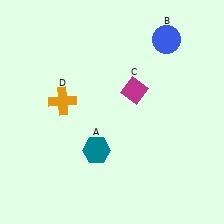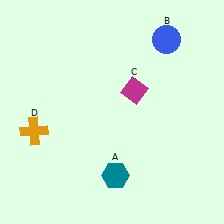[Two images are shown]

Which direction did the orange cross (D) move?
The orange cross (D) moved down.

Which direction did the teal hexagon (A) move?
The teal hexagon (A) moved down.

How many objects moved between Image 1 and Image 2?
2 objects moved between the two images.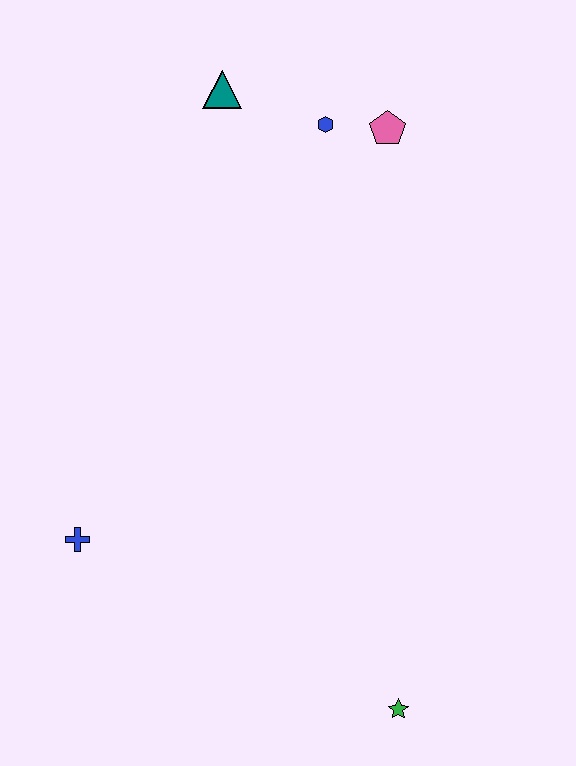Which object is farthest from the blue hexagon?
The green star is farthest from the blue hexagon.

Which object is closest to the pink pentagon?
The blue hexagon is closest to the pink pentagon.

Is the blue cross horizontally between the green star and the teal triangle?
No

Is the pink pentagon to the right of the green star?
No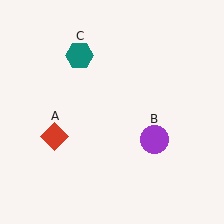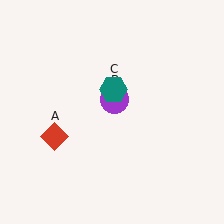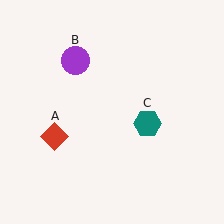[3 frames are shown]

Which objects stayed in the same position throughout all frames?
Red diamond (object A) remained stationary.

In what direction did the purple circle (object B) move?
The purple circle (object B) moved up and to the left.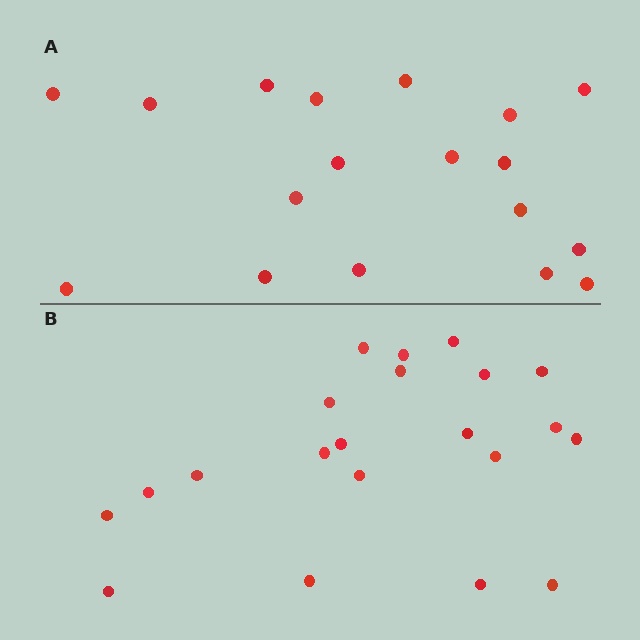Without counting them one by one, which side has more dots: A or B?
Region B (the bottom region) has more dots.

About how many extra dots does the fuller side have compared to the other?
Region B has just a few more — roughly 2 or 3 more dots than region A.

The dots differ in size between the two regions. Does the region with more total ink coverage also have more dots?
No. Region A has more total ink coverage because its dots are larger, but region B actually contains more individual dots. Total area can be misleading — the number of items is what matters here.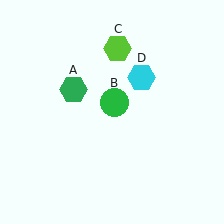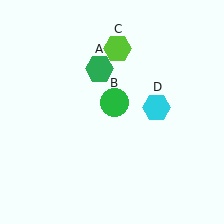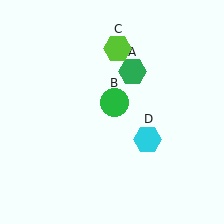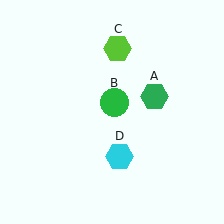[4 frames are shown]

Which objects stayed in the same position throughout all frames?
Green circle (object B) and lime hexagon (object C) remained stationary.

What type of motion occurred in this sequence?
The green hexagon (object A), cyan hexagon (object D) rotated clockwise around the center of the scene.